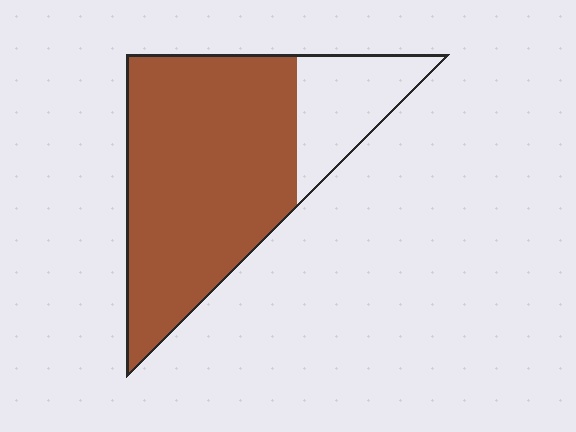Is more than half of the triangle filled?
Yes.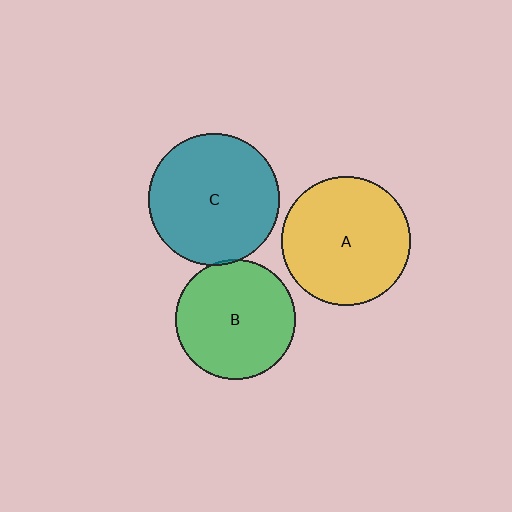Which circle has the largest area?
Circle C (teal).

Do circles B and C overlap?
Yes.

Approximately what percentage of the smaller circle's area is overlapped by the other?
Approximately 5%.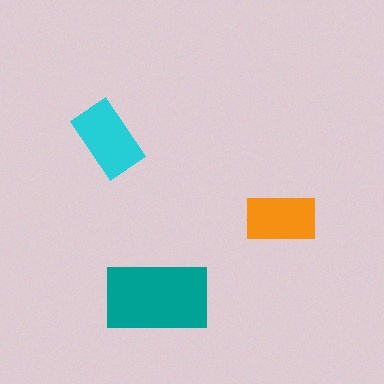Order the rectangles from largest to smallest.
the teal one, the cyan one, the orange one.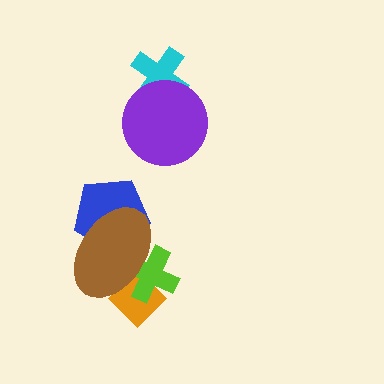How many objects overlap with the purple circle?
1 object overlaps with the purple circle.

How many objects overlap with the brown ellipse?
3 objects overlap with the brown ellipse.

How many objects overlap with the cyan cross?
1 object overlaps with the cyan cross.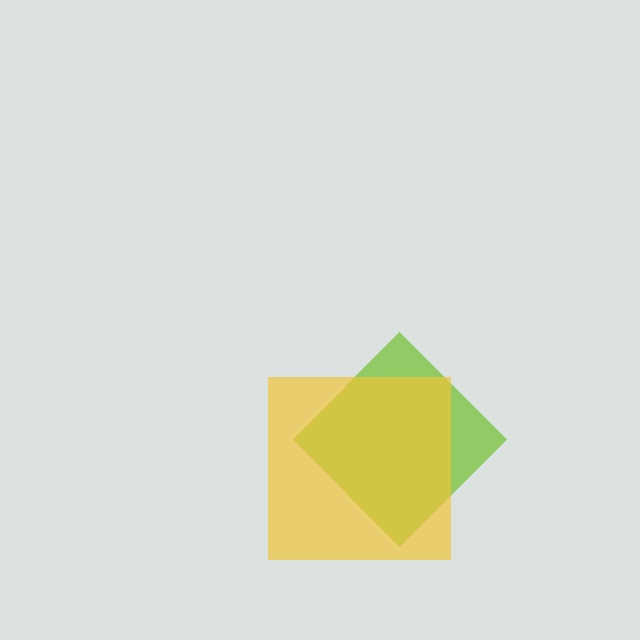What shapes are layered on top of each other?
The layered shapes are: a lime diamond, a yellow square.